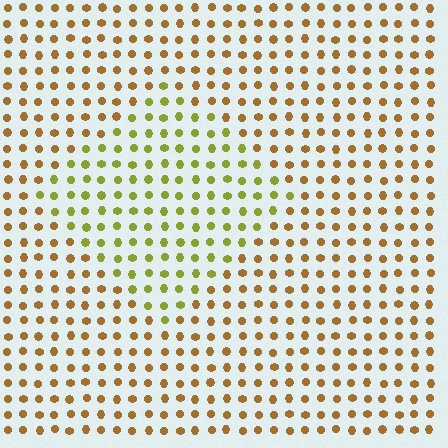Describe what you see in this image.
The image is filled with small brown elements in a uniform arrangement. A diamond-shaped region is visible where the elements are tinted to a slightly different hue, forming a subtle color boundary.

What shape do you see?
I see a diamond.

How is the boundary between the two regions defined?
The boundary is defined purely by a slight shift in hue (about 38 degrees). Spacing, size, and orientation are identical on both sides.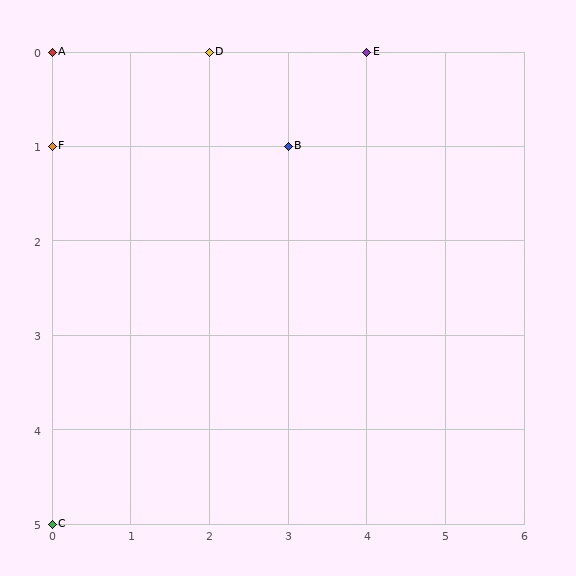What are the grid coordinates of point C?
Point C is at grid coordinates (0, 5).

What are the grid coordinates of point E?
Point E is at grid coordinates (4, 0).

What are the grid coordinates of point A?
Point A is at grid coordinates (0, 0).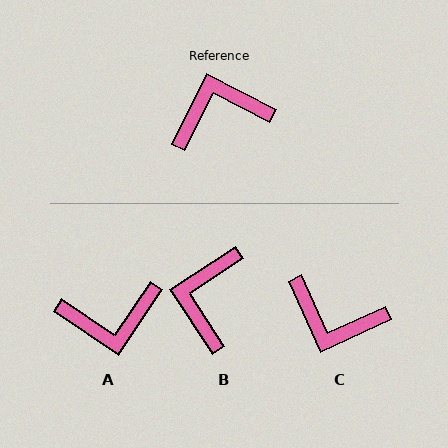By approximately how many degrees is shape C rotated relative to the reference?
Approximately 141 degrees counter-clockwise.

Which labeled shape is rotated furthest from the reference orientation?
A, about 173 degrees away.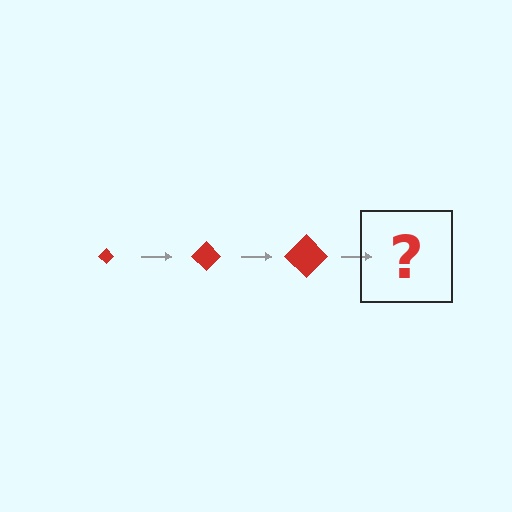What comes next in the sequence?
The next element should be a red diamond, larger than the previous one.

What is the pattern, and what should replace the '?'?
The pattern is that the diamond gets progressively larger each step. The '?' should be a red diamond, larger than the previous one.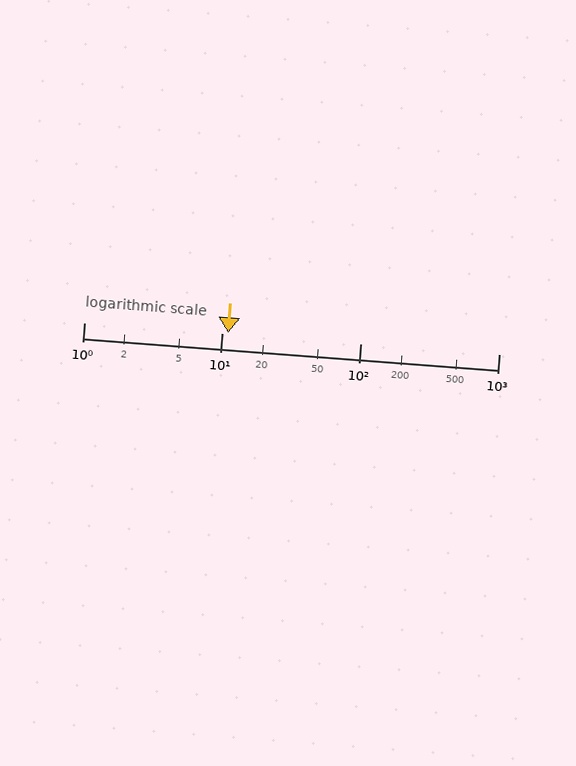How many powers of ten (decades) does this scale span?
The scale spans 3 decades, from 1 to 1000.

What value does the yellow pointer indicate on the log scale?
The pointer indicates approximately 11.